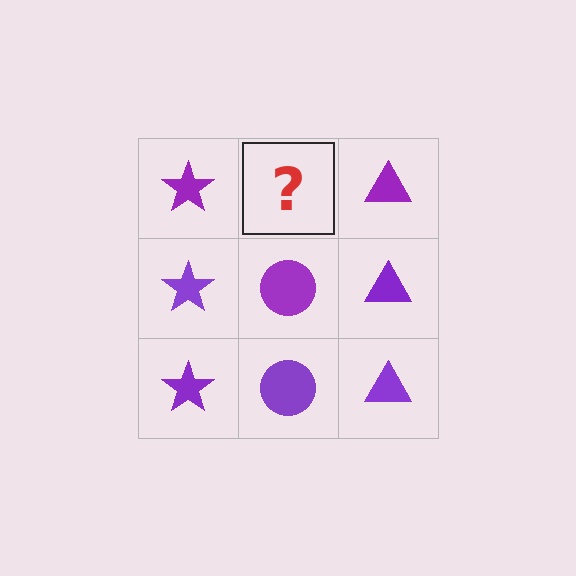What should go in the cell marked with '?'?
The missing cell should contain a purple circle.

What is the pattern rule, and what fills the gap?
The rule is that each column has a consistent shape. The gap should be filled with a purple circle.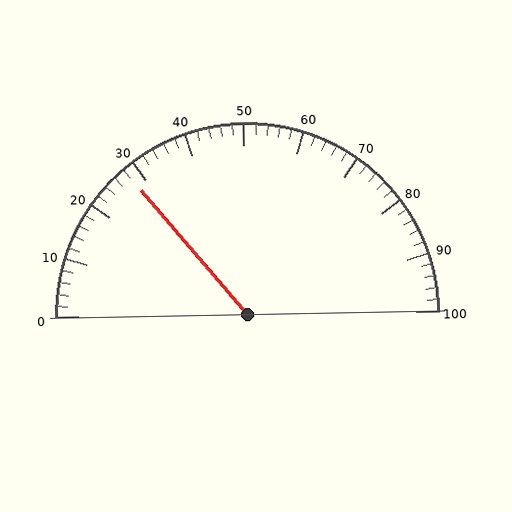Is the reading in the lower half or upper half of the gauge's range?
The reading is in the lower half of the range (0 to 100).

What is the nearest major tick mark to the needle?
The nearest major tick mark is 30.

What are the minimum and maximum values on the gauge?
The gauge ranges from 0 to 100.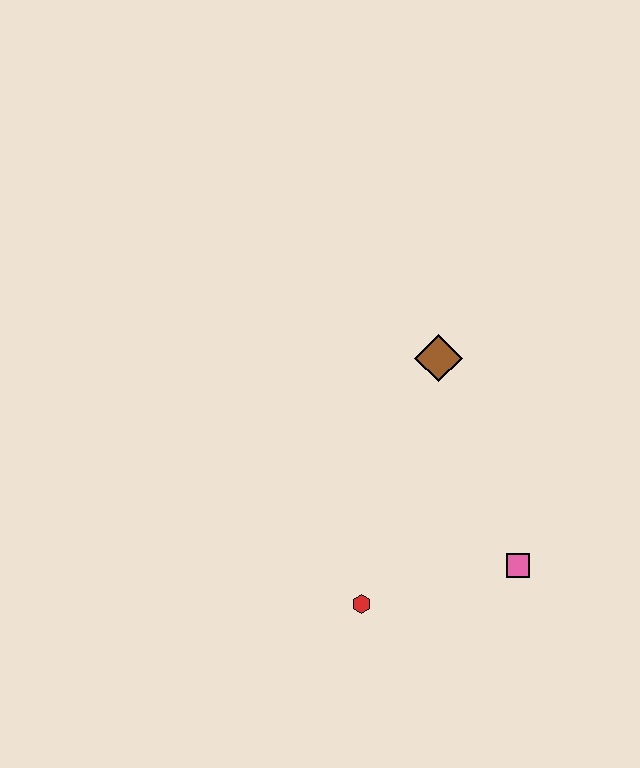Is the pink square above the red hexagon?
Yes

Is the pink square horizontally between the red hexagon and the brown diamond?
No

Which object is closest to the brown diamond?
The pink square is closest to the brown diamond.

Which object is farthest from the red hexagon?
The brown diamond is farthest from the red hexagon.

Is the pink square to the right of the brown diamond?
Yes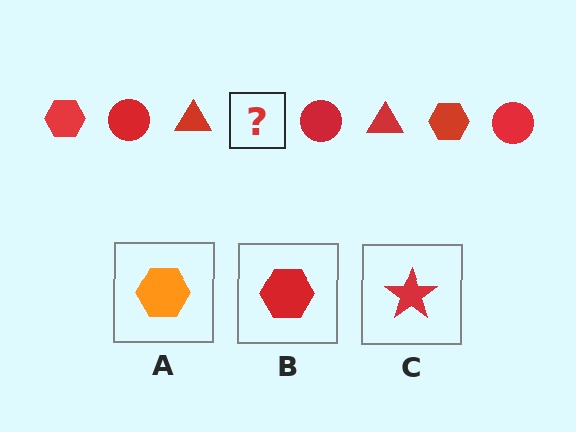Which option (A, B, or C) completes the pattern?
B.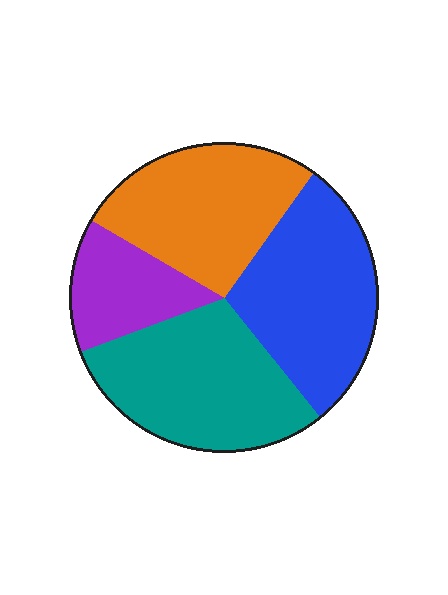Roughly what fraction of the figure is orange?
Orange covers 27% of the figure.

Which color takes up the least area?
Purple, at roughly 15%.